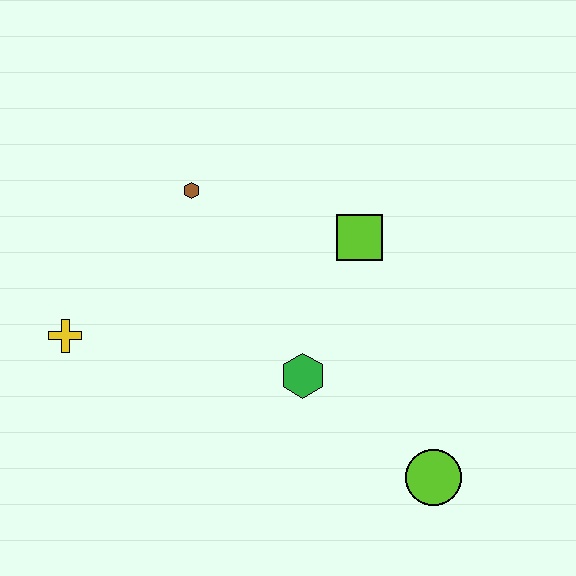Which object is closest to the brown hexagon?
The lime square is closest to the brown hexagon.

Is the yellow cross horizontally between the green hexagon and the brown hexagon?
No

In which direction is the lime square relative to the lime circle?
The lime square is above the lime circle.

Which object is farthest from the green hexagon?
The yellow cross is farthest from the green hexagon.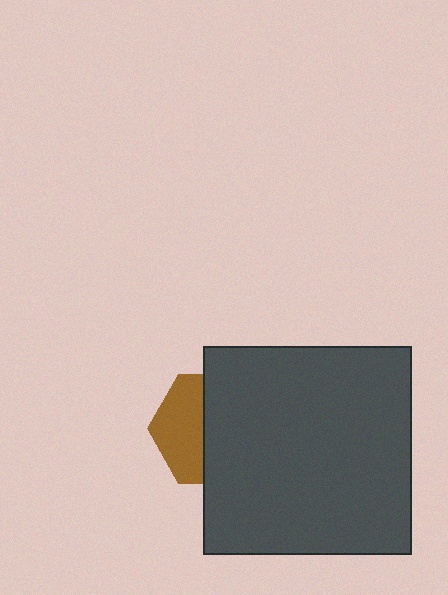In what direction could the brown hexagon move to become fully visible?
The brown hexagon could move left. That would shift it out from behind the dark gray square entirely.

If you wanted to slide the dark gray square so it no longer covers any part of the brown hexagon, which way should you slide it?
Slide it right — that is the most direct way to separate the two shapes.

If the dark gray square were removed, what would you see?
You would see the complete brown hexagon.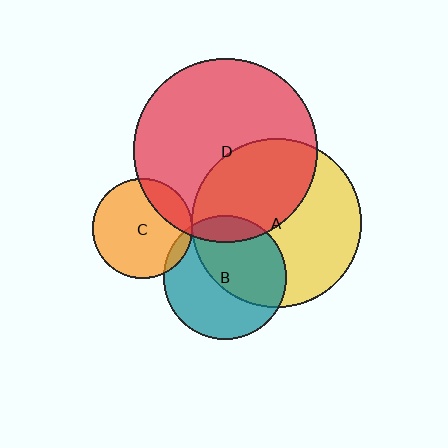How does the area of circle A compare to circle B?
Approximately 1.9 times.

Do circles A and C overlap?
Yes.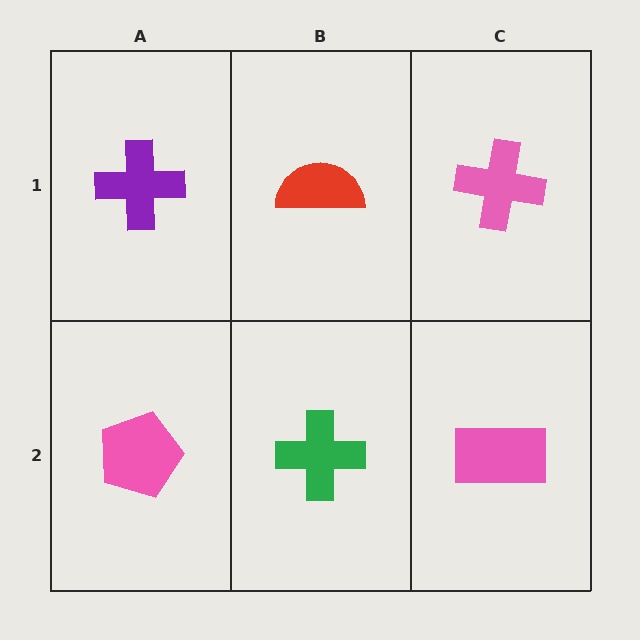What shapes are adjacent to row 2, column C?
A pink cross (row 1, column C), a green cross (row 2, column B).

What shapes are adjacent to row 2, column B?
A red semicircle (row 1, column B), a pink pentagon (row 2, column A), a pink rectangle (row 2, column C).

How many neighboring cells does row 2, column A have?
2.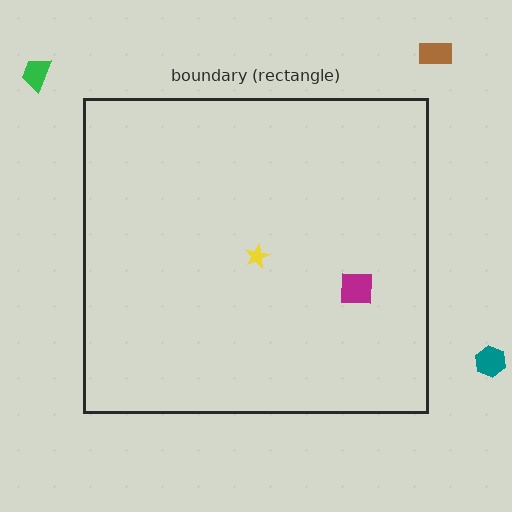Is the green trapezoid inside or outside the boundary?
Outside.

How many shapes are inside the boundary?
2 inside, 3 outside.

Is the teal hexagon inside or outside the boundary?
Outside.